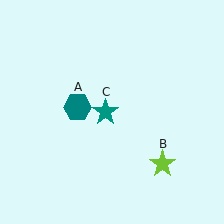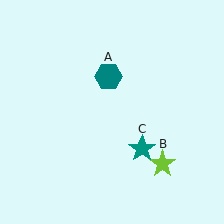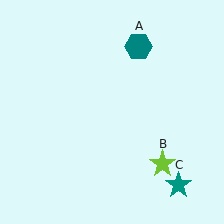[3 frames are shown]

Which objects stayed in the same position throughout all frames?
Lime star (object B) remained stationary.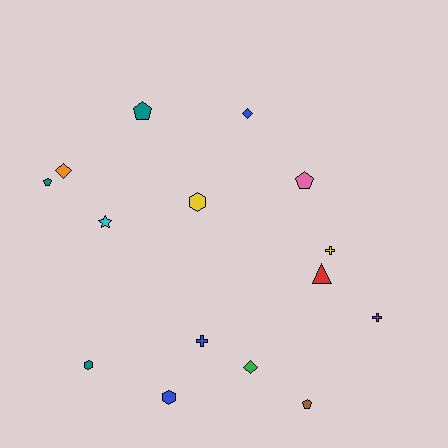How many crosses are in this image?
There are 3 crosses.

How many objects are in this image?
There are 15 objects.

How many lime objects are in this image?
There are no lime objects.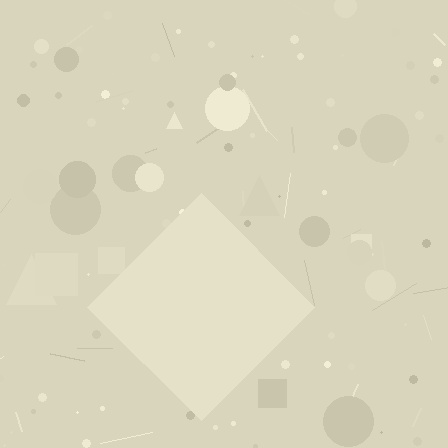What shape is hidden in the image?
A diamond is hidden in the image.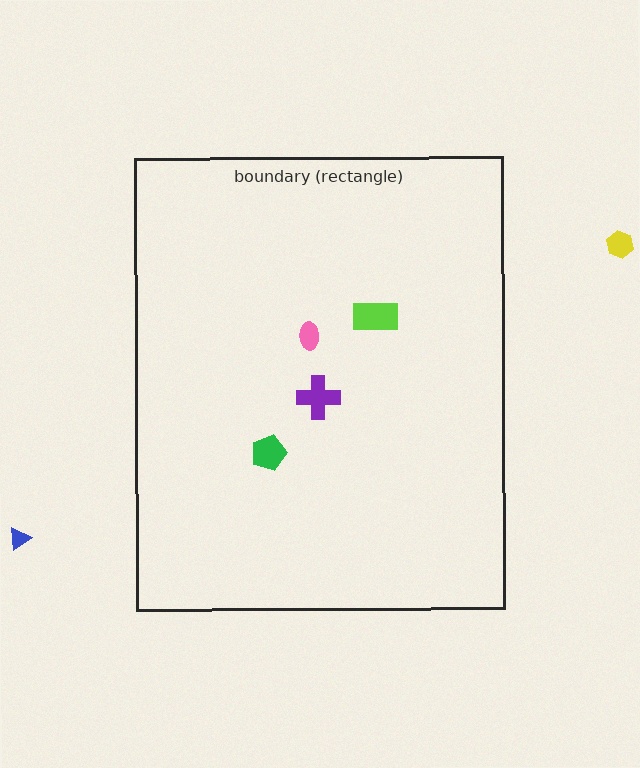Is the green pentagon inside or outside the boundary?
Inside.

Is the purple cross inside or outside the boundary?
Inside.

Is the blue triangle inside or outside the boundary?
Outside.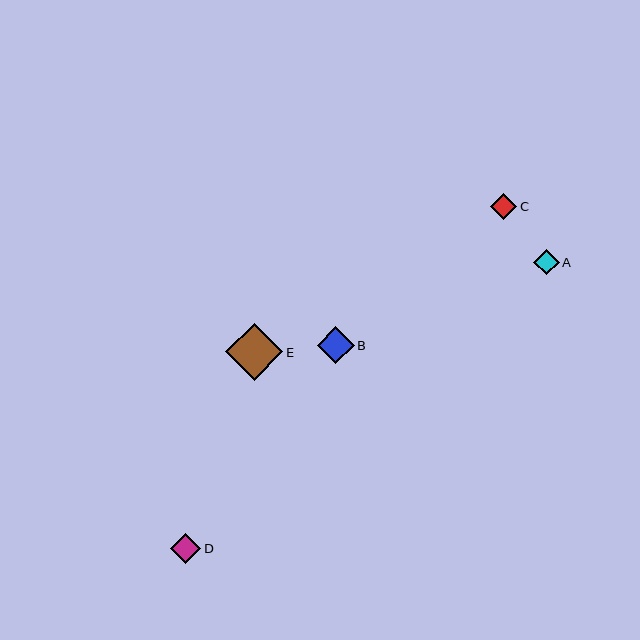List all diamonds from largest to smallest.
From largest to smallest: E, B, D, C, A.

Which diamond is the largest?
Diamond E is the largest with a size of approximately 57 pixels.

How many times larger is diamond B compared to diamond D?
Diamond B is approximately 1.2 times the size of diamond D.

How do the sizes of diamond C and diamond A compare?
Diamond C and diamond A are approximately the same size.